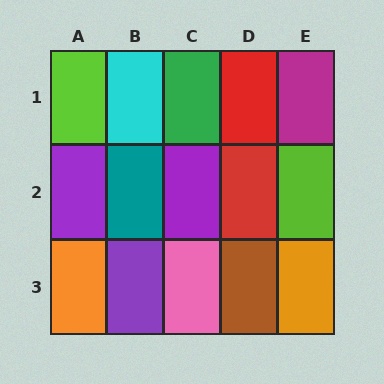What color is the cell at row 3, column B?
Purple.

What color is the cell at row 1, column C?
Green.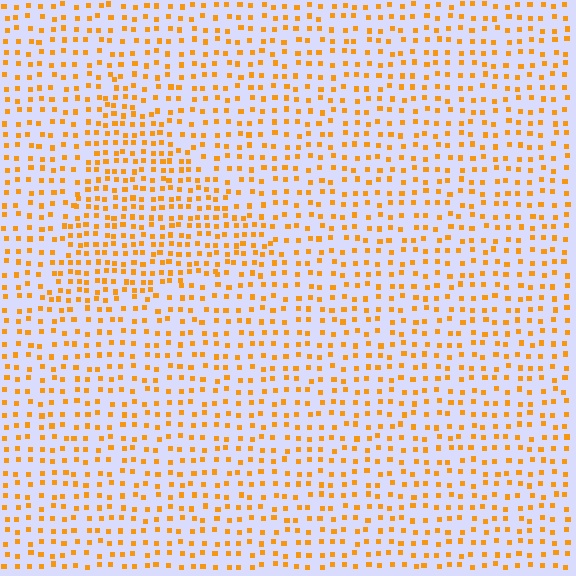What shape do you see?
I see a triangle.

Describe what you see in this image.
The image contains small orange elements arranged at two different densities. A triangle-shaped region is visible where the elements are more densely packed than the surrounding area.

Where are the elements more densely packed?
The elements are more densely packed inside the triangle boundary.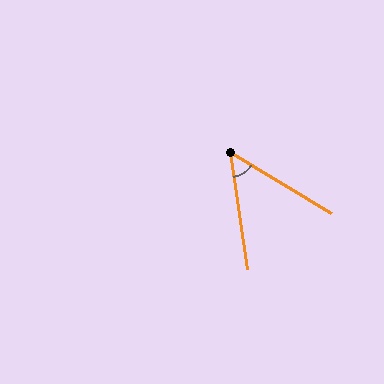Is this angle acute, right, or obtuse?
It is acute.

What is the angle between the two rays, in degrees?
Approximately 50 degrees.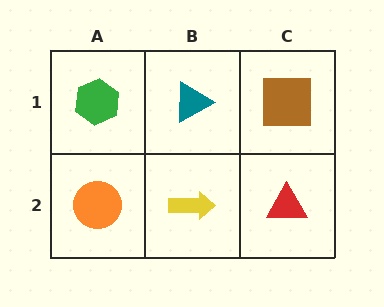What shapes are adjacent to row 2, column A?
A green hexagon (row 1, column A), a yellow arrow (row 2, column B).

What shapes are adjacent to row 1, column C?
A red triangle (row 2, column C), a teal triangle (row 1, column B).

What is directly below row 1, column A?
An orange circle.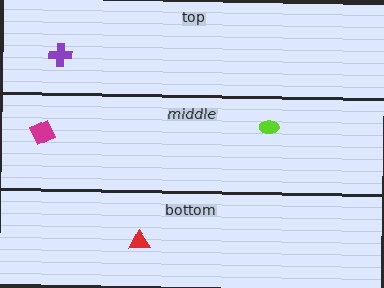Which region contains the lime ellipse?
The middle region.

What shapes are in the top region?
The purple cross.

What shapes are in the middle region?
The magenta diamond, the lime ellipse.